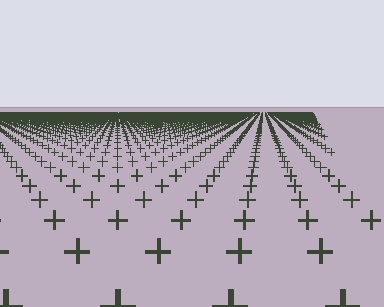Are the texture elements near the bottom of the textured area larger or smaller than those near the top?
Larger. Near the bottom, elements are closer to the viewer and appear at a bigger on-screen size.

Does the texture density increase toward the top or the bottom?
Density increases toward the top.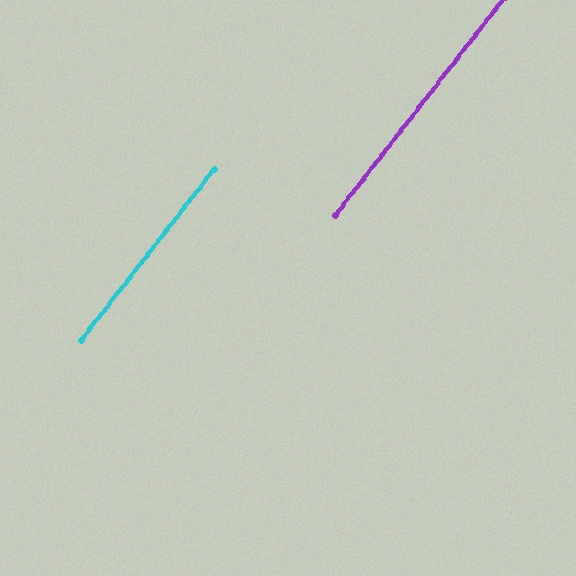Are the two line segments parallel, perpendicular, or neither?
Parallel — their directions differ by only 0.0°.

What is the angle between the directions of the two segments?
Approximately 0 degrees.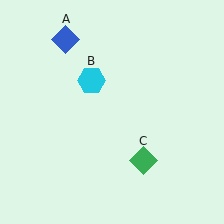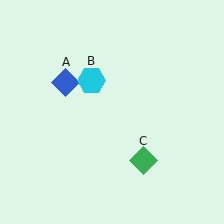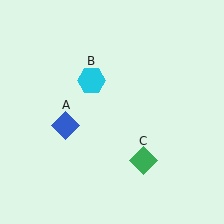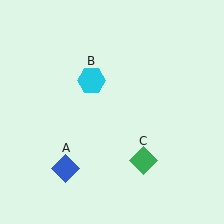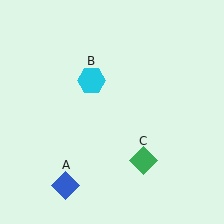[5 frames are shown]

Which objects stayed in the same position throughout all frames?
Cyan hexagon (object B) and green diamond (object C) remained stationary.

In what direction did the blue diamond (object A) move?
The blue diamond (object A) moved down.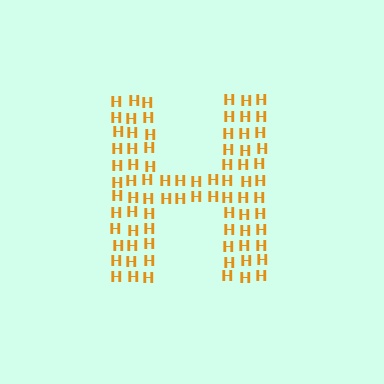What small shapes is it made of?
It is made of small letter H's.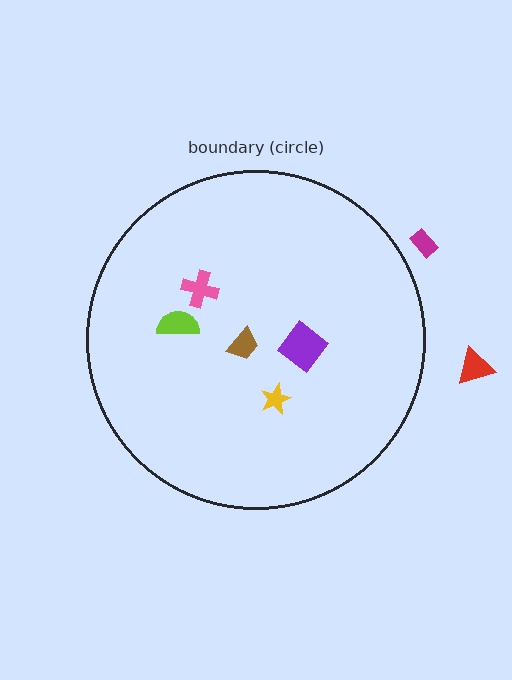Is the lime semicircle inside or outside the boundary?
Inside.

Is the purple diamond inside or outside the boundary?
Inside.